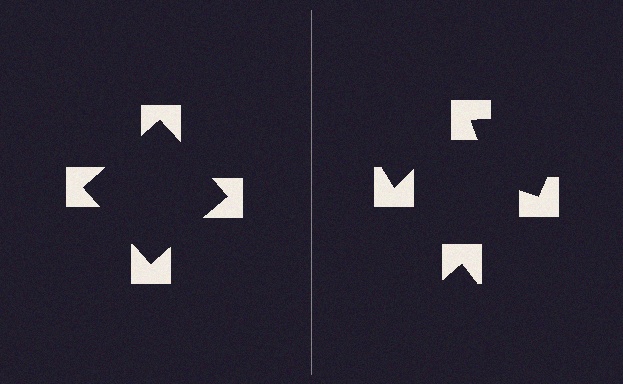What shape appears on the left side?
An illusory square.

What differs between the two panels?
The notched squares are positioned identically on both sides; only the wedge orientations differ. On the left they align to a square; on the right they are misaligned.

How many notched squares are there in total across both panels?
8 — 4 on each side.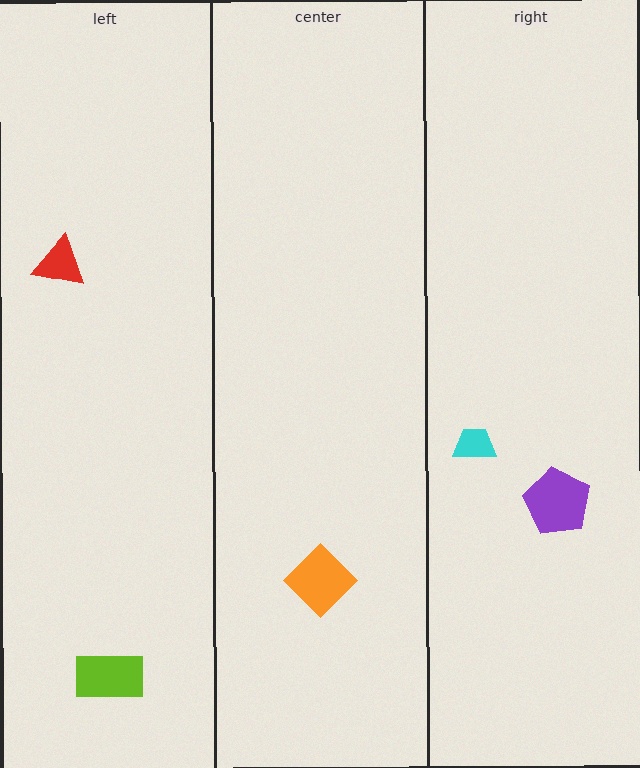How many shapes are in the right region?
2.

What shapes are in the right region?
The purple pentagon, the cyan trapezoid.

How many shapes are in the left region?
2.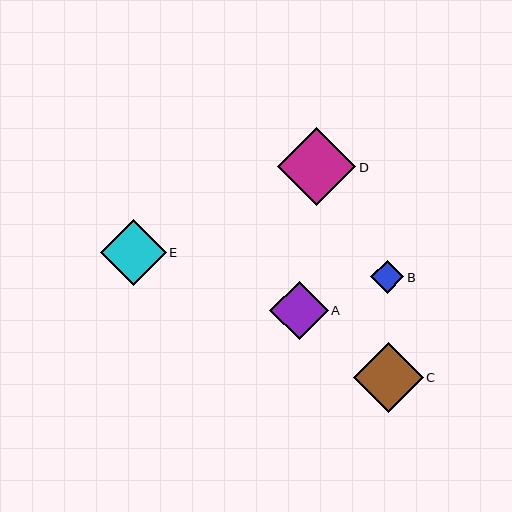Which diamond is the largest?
Diamond D is the largest with a size of approximately 78 pixels.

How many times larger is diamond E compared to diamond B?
Diamond E is approximately 2.0 times the size of diamond B.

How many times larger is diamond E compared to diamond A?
Diamond E is approximately 1.1 times the size of diamond A.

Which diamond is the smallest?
Diamond B is the smallest with a size of approximately 33 pixels.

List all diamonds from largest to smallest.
From largest to smallest: D, C, E, A, B.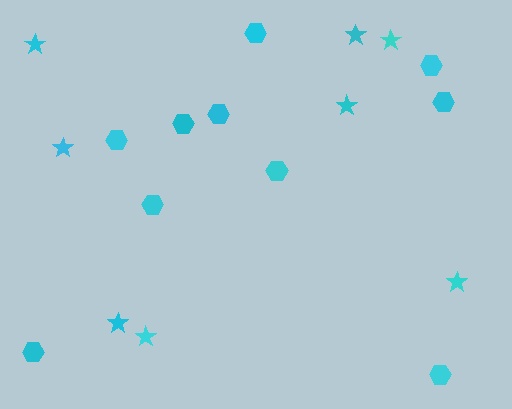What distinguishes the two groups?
There are 2 groups: one group of hexagons (10) and one group of stars (8).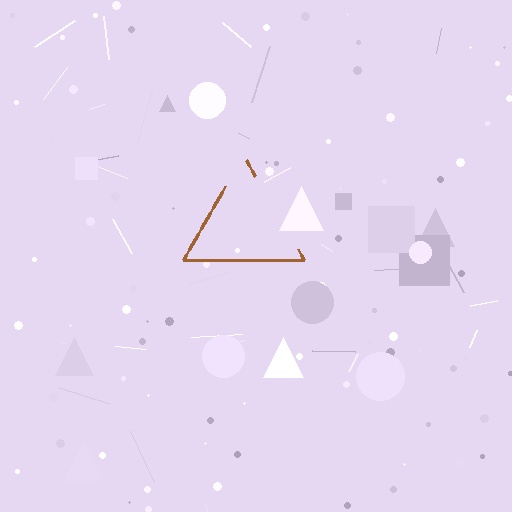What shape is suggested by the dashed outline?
The dashed outline suggests a triangle.